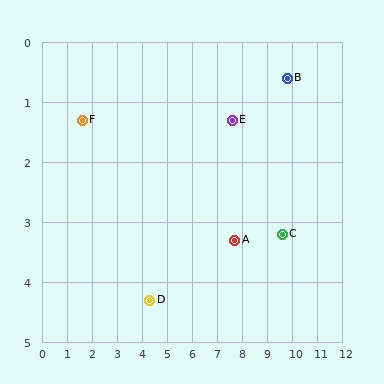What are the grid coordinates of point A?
Point A is at approximately (7.7, 3.3).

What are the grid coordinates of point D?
Point D is at approximately (4.3, 4.3).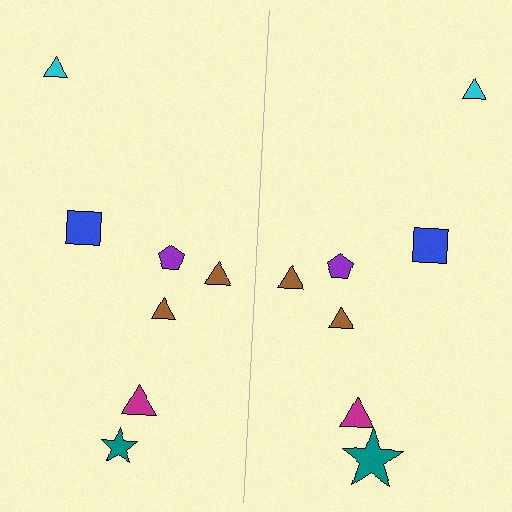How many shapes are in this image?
There are 14 shapes in this image.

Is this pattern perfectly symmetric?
No, the pattern is not perfectly symmetric. The teal star on the right side has a different size than its mirror counterpart.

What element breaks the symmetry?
The teal star on the right side has a different size than its mirror counterpart.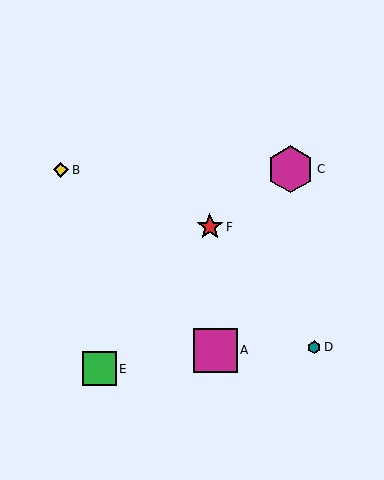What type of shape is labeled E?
Shape E is a green square.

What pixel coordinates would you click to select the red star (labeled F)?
Click at (210, 227) to select the red star F.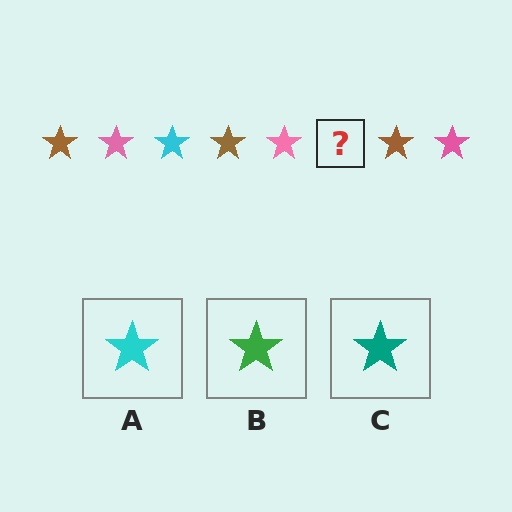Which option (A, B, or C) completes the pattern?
A.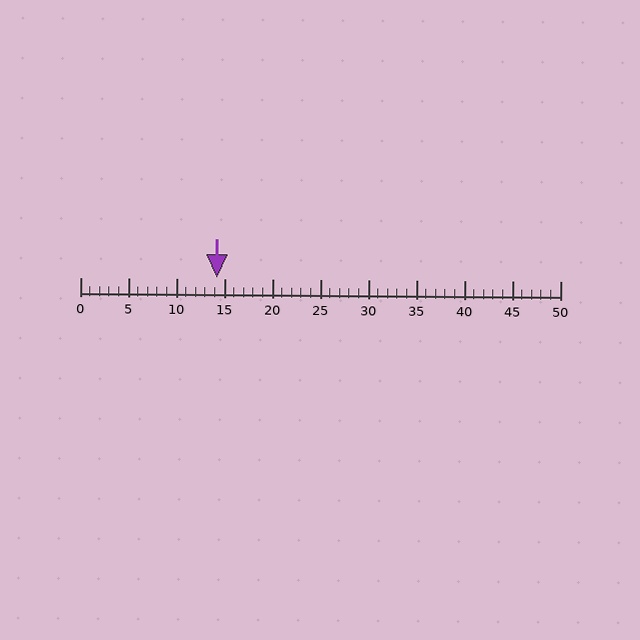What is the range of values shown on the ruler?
The ruler shows values from 0 to 50.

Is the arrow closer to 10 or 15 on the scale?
The arrow is closer to 15.